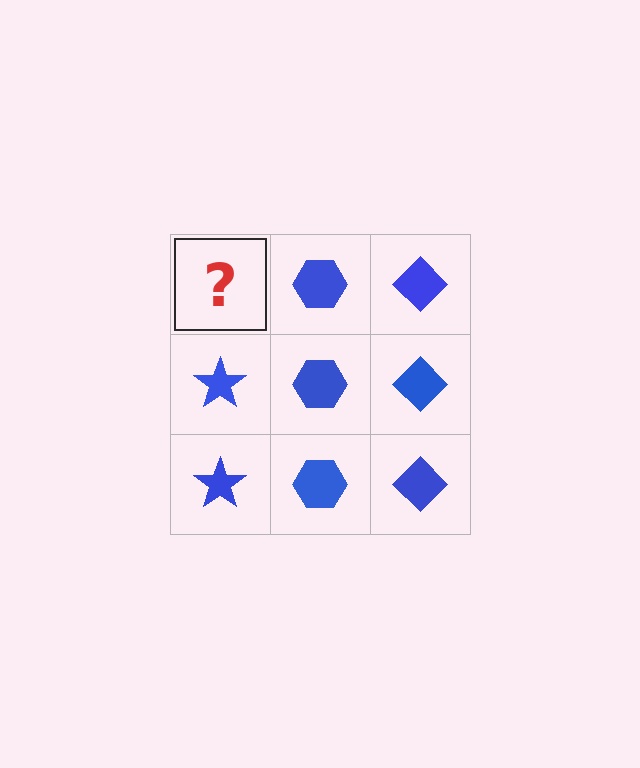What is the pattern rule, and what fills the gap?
The rule is that each column has a consistent shape. The gap should be filled with a blue star.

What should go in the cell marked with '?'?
The missing cell should contain a blue star.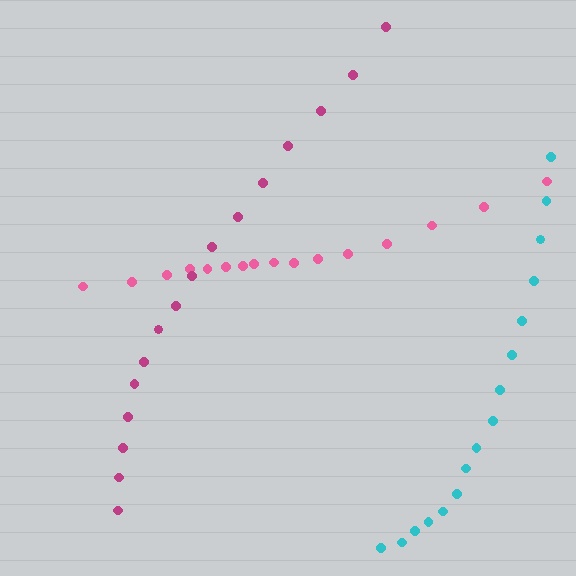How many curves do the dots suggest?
There are 3 distinct paths.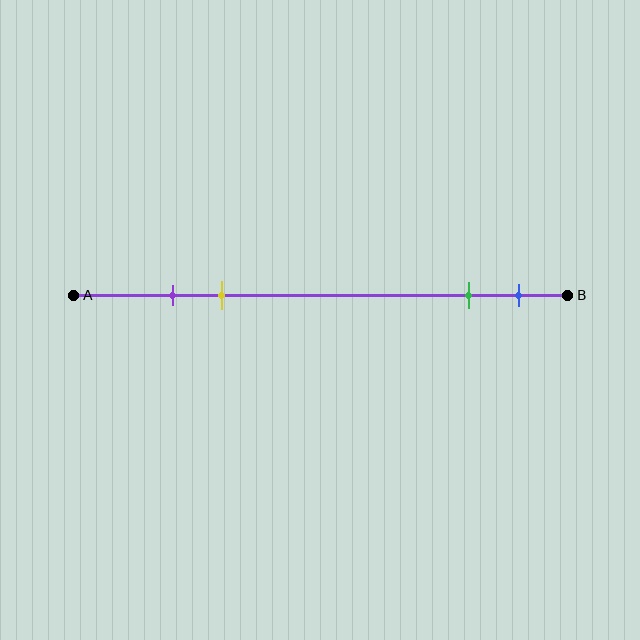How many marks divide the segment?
There are 4 marks dividing the segment.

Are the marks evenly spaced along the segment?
No, the marks are not evenly spaced.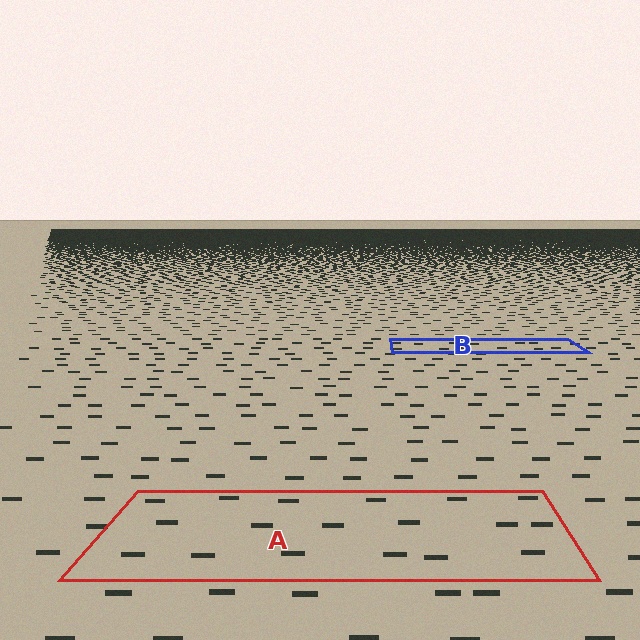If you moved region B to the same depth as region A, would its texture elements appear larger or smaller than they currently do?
They would appear larger. At a closer depth, the same texture elements are projected at a bigger on-screen size.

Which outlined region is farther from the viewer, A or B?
Region B is farther from the viewer — the texture elements inside it appear smaller and more densely packed.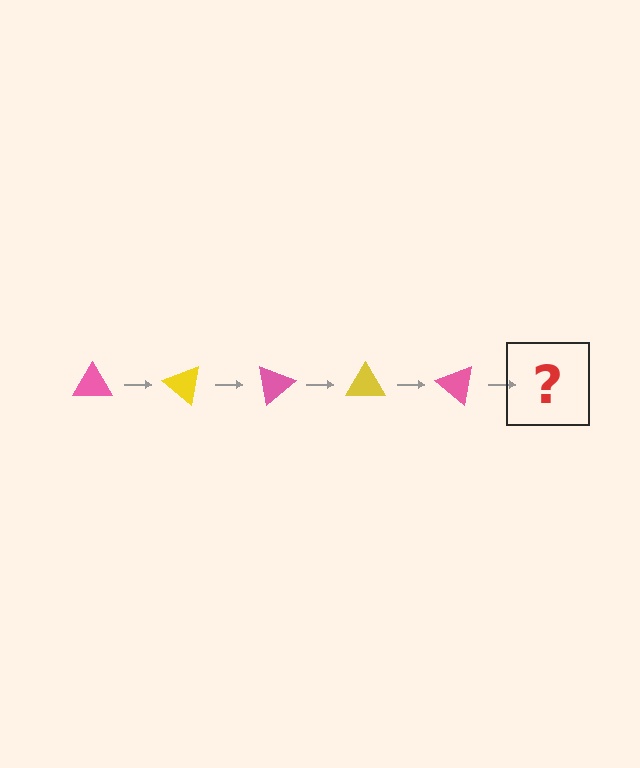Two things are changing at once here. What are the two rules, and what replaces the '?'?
The two rules are that it rotates 40 degrees each step and the color cycles through pink and yellow. The '?' should be a yellow triangle, rotated 200 degrees from the start.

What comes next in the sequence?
The next element should be a yellow triangle, rotated 200 degrees from the start.